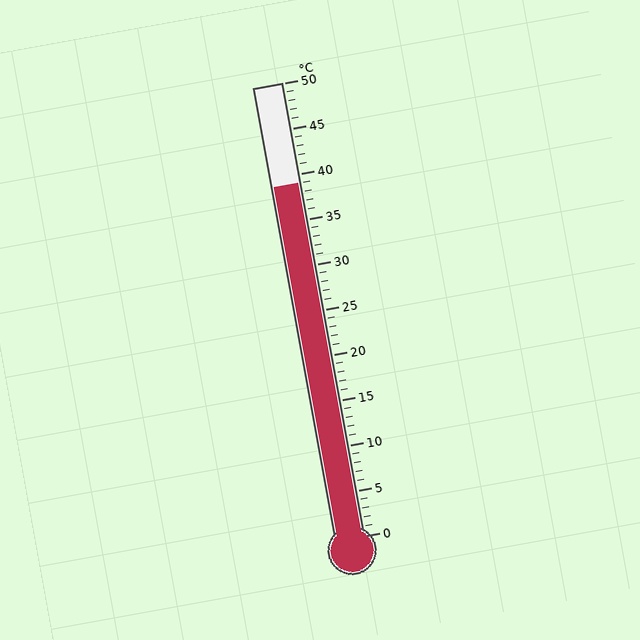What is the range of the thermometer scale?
The thermometer scale ranges from 0°C to 50°C.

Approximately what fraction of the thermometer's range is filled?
The thermometer is filled to approximately 80% of its range.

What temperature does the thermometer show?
The thermometer shows approximately 39°C.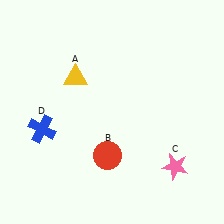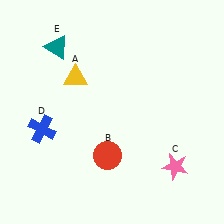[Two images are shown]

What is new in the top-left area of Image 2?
A teal triangle (E) was added in the top-left area of Image 2.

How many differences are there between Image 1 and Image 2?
There is 1 difference between the two images.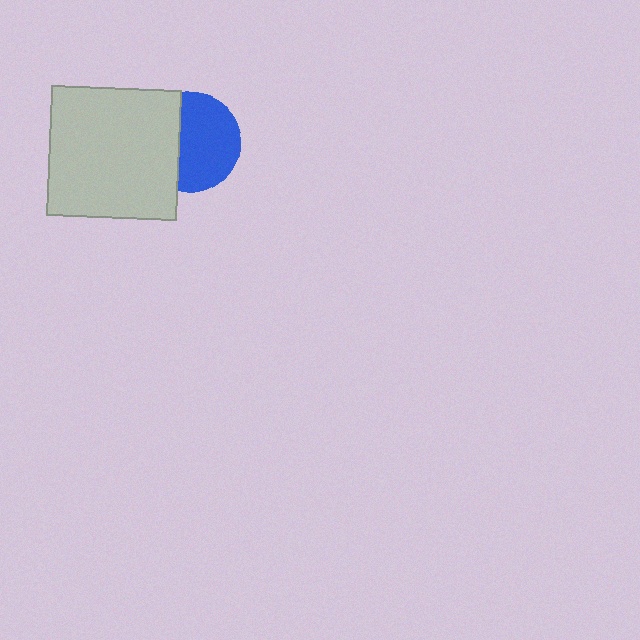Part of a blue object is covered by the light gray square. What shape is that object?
It is a circle.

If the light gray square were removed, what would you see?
You would see the complete blue circle.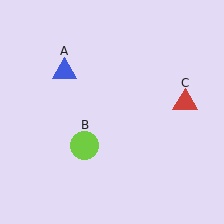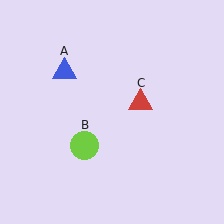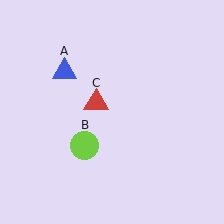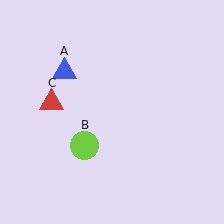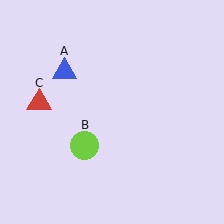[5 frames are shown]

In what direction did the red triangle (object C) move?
The red triangle (object C) moved left.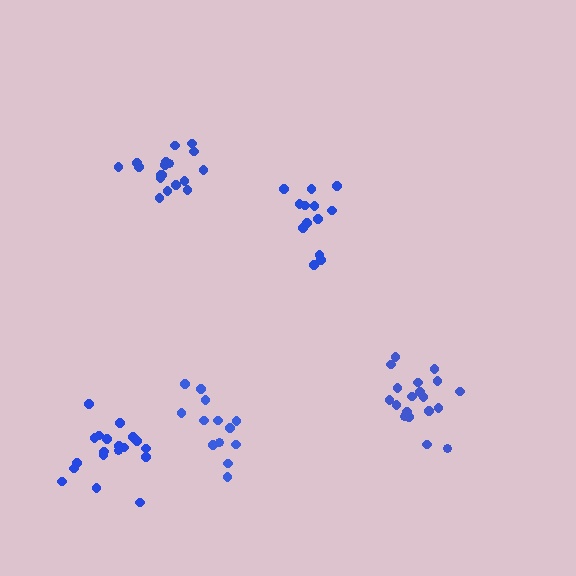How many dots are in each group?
Group 1: 13 dots, Group 2: 19 dots, Group 3: 19 dots, Group 4: 18 dots, Group 5: 13 dots (82 total).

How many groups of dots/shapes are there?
There are 5 groups.